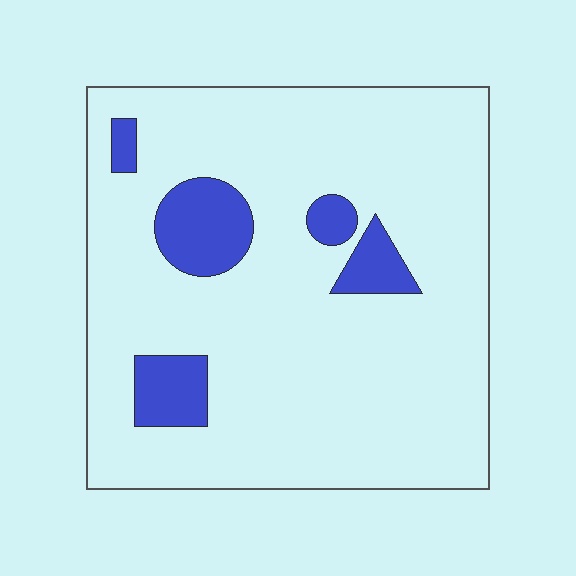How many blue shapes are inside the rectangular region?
5.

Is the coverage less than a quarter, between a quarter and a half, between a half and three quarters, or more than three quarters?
Less than a quarter.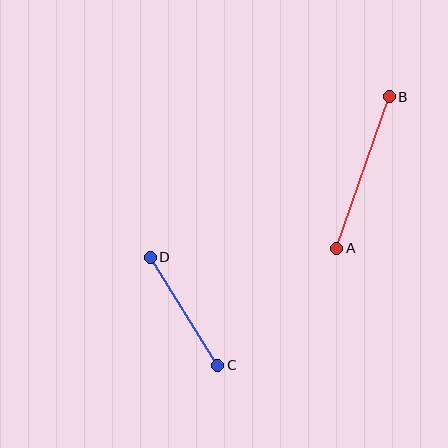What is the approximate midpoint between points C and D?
The midpoint is at approximately (184, 311) pixels.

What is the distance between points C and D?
The distance is approximately 127 pixels.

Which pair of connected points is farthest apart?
Points A and B are farthest apart.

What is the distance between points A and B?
The distance is approximately 160 pixels.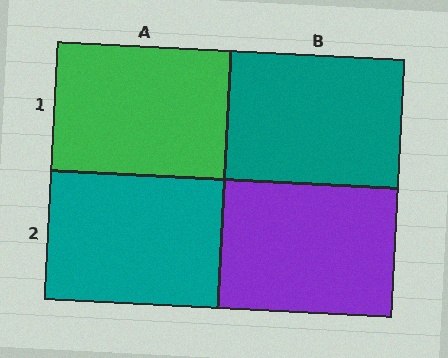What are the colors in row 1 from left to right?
Green, teal.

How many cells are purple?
1 cell is purple.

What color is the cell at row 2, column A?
Teal.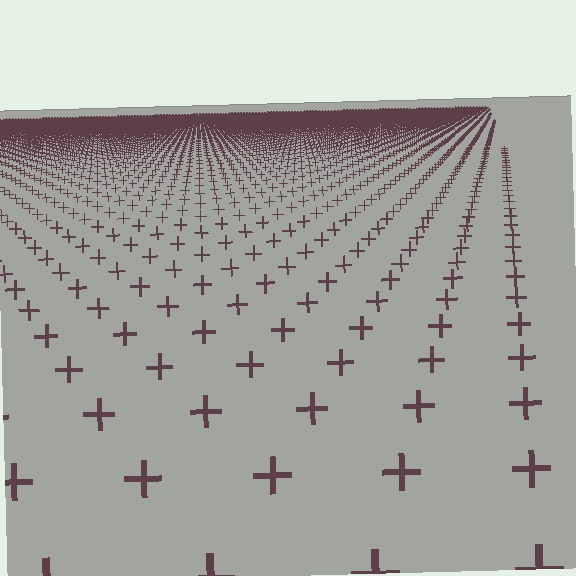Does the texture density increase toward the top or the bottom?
Density increases toward the top.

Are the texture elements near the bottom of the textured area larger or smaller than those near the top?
Larger. Near the bottom, elements are closer to the viewer and appear at a bigger on-screen size.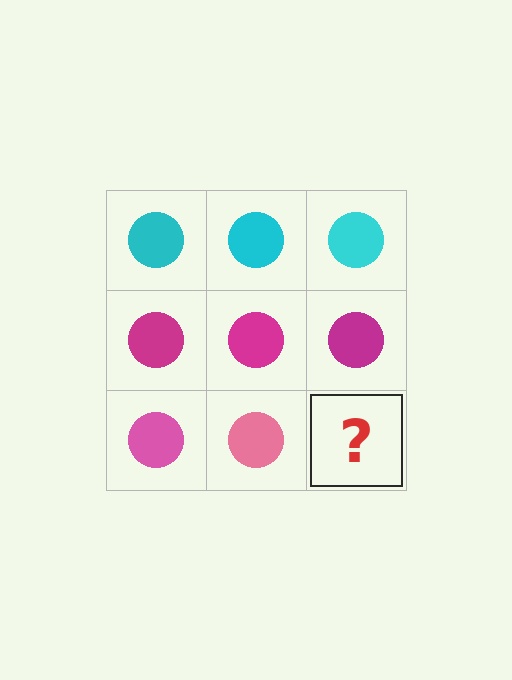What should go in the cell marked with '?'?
The missing cell should contain a pink circle.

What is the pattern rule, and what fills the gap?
The rule is that each row has a consistent color. The gap should be filled with a pink circle.